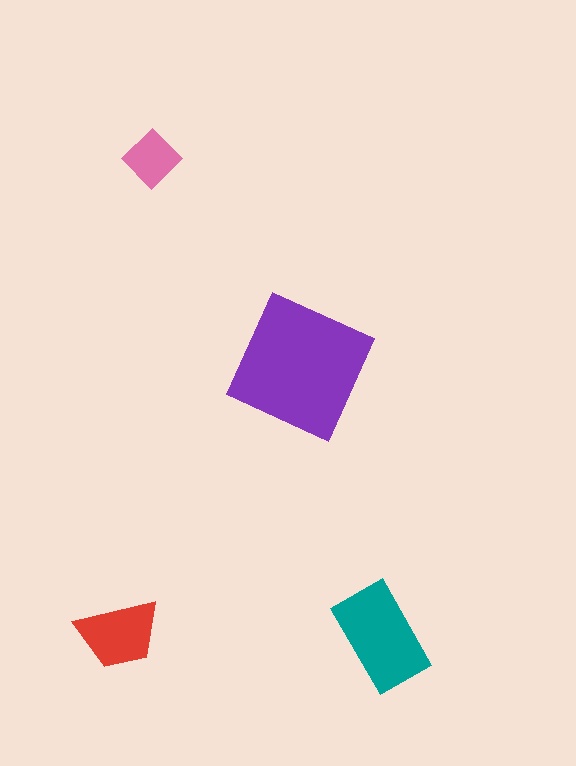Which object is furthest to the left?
The red trapezoid is leftmost.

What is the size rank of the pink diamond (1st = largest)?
4th.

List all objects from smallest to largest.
The pink diamond, the red trapezoid, the teal rectangle, the purple square.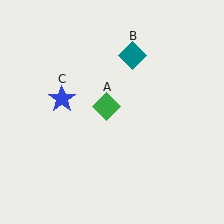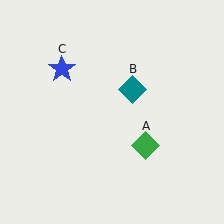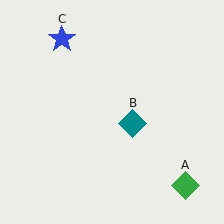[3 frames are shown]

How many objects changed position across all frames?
3 objects changed position: green diamond (object A), teal diamond (object B), blue star (object C).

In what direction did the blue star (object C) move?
The blue star (object C) moved up.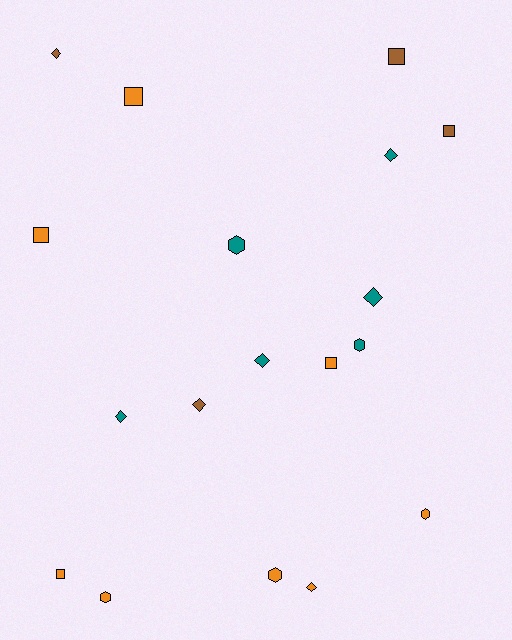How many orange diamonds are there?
There is 1 orange diamond.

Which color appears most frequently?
Orange, with 8 objects.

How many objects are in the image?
There are 18 objects.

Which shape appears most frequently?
Diamond, with 7 objects.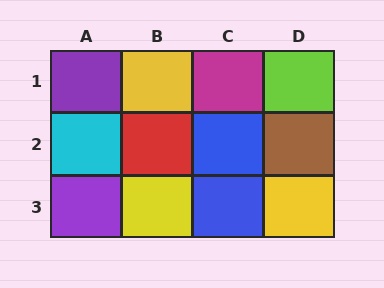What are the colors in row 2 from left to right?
Cyan, red, blue, brown.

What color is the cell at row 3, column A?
Purple.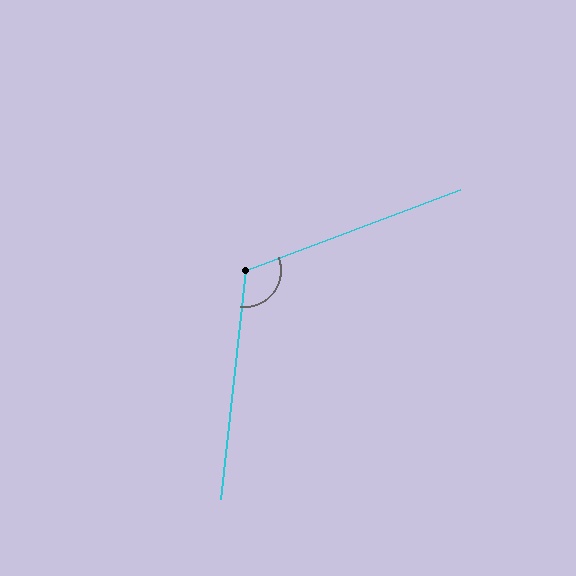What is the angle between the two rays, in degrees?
Approximately 117 degrees.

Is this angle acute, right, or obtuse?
It is obtuse.